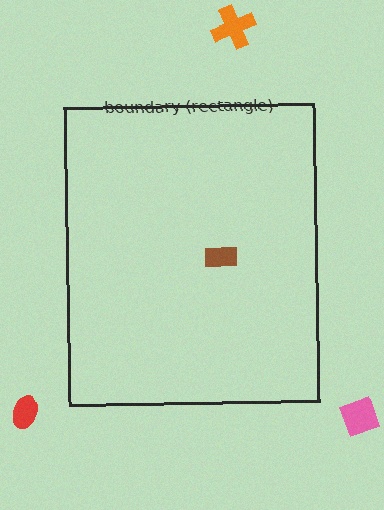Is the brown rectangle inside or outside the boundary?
Inside.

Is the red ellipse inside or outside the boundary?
Outside.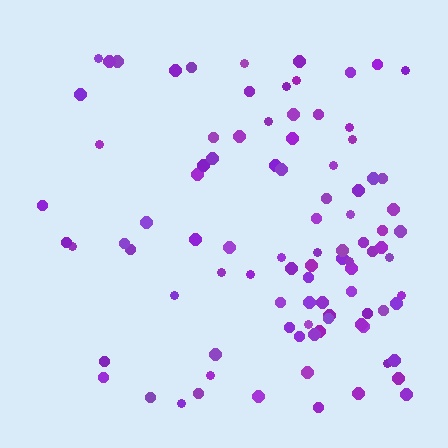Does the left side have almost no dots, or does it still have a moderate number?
Still a moderate number, just noticeably fewer than the right.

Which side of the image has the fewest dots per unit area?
The left.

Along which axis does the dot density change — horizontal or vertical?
Horizontal.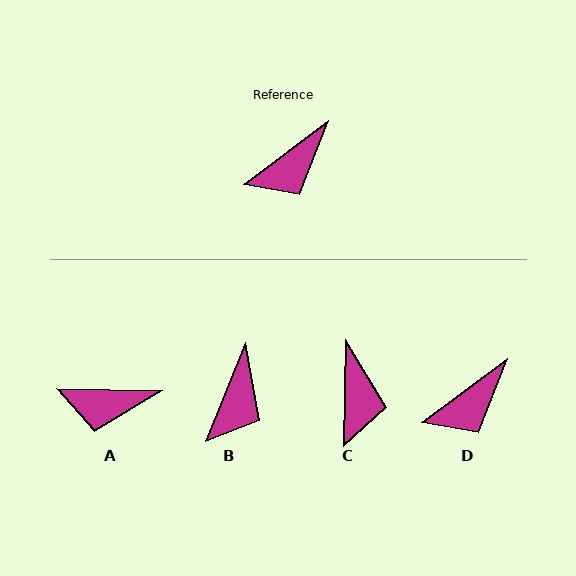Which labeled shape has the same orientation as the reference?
D.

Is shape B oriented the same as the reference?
No, it is off by about 31 degrees.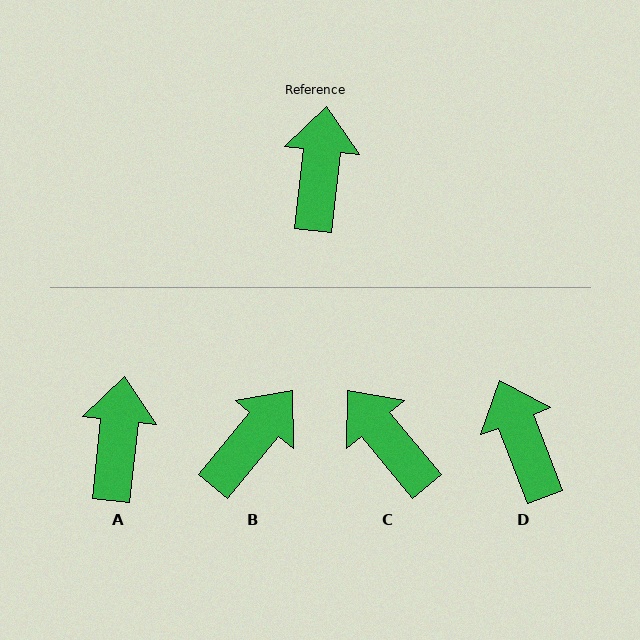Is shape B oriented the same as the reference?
No, it is off by about 33 degrees.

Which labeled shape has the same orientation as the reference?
A.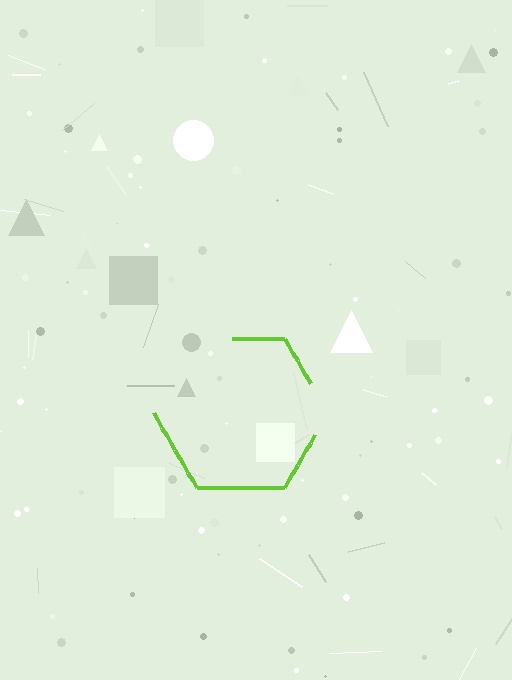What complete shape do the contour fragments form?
The contour fragments form a hexagon.